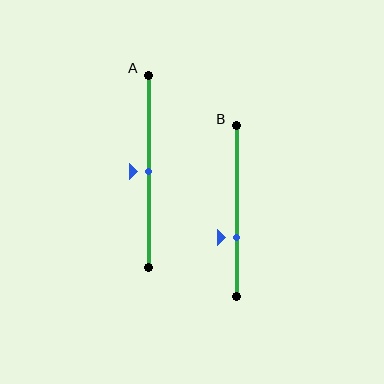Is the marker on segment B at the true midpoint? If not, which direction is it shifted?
No, the marker on segment B is shifted downward by about 15% of the segment length.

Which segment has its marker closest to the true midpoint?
Segment A has its marker closest to the true midpoint.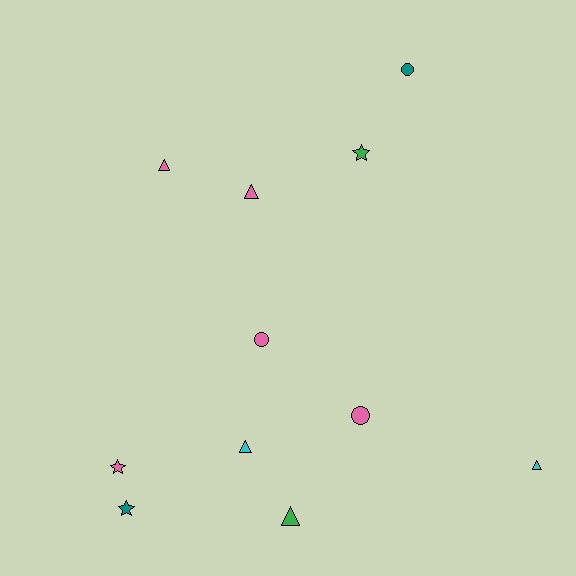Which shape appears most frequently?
Triangle, with 5 objects.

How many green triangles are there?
There is 1 green triangle.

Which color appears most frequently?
Pink, with 5 objects.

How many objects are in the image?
There are 11 objects.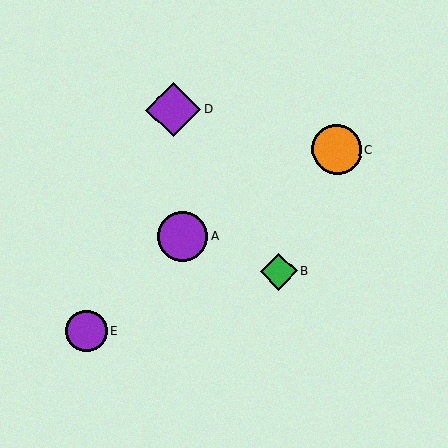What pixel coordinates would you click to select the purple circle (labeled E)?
Click at (86, 331) to select the purple circle E.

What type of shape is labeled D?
Shape D is a purple diamond.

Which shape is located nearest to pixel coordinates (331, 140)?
The orange circle (labeled C) at (337, 150) is nearest to that location.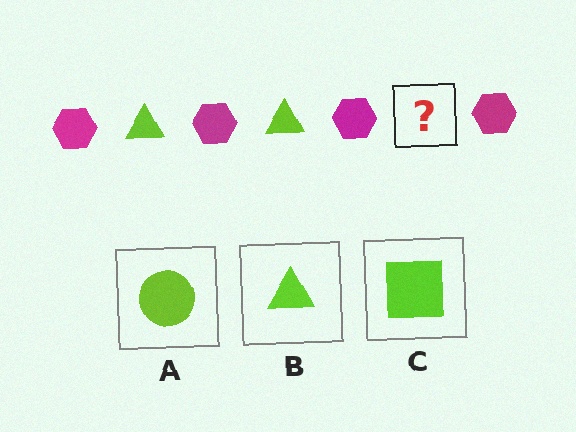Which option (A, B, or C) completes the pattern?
B.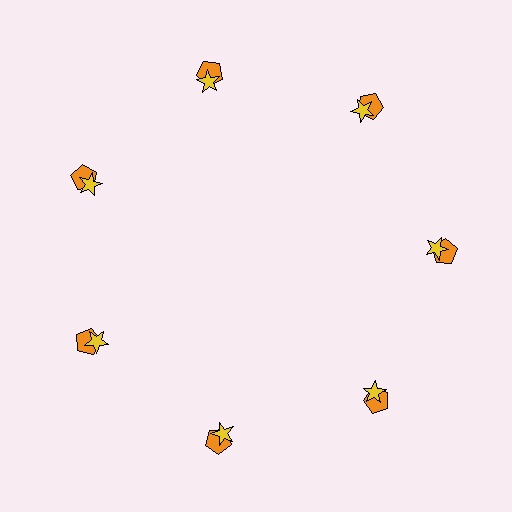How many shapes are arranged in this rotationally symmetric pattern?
There are 14 shapes, arranged in 7 groups of 2.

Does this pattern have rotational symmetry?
Yes, this pattern has 7-fold rotational symmetry. It looks the same after rotating 51 degrees around the center.